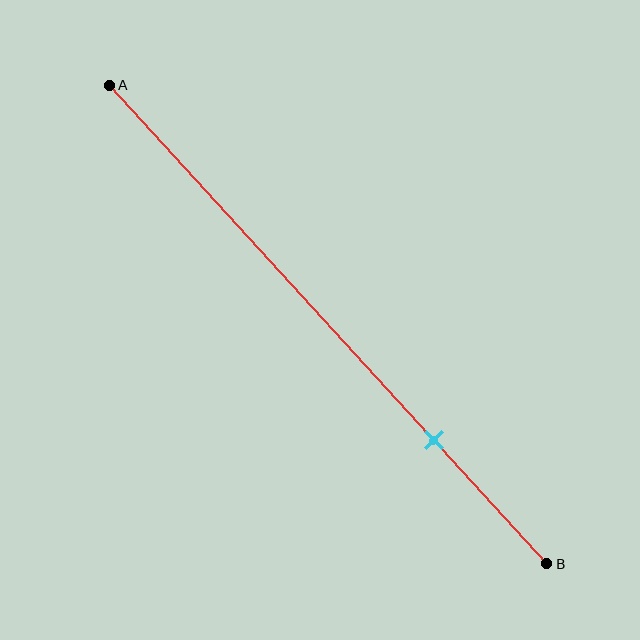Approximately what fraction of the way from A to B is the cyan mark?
The cyan mark is approximately 75% of the way from A to B.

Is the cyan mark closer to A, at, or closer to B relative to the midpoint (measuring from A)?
The cyan mark is closer to point B than the midpoint of segment AB.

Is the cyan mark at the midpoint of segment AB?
No, the mark is at about 75% from A, not at the 50% midpoint.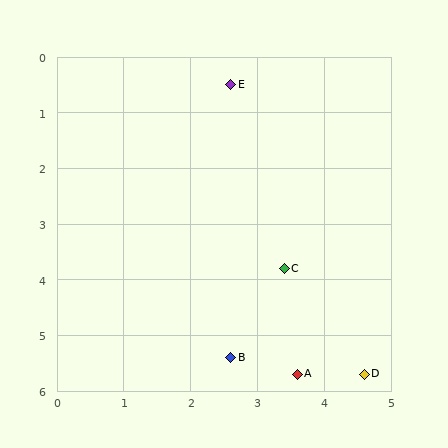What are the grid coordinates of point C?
Point C is at approximately (3.4, 3.8).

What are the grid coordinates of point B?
Point B is at approximately (2.6, 5.4).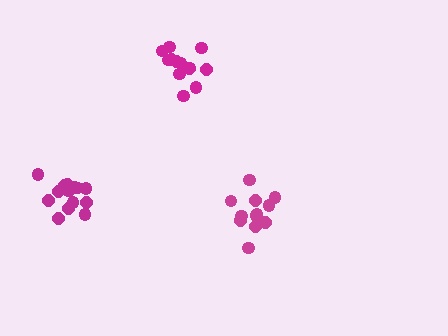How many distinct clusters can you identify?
There are 3 distinct clusters.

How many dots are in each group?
Group 1: 13 dots, Group 2: 12 dots, Group 3: 14 dots (39 total).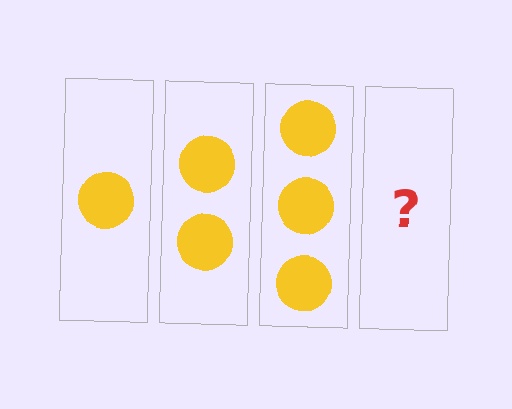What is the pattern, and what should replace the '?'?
The pattern is that each step adds one more circle. The '?' should be 4 circles.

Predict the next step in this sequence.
The next step is 4 circles.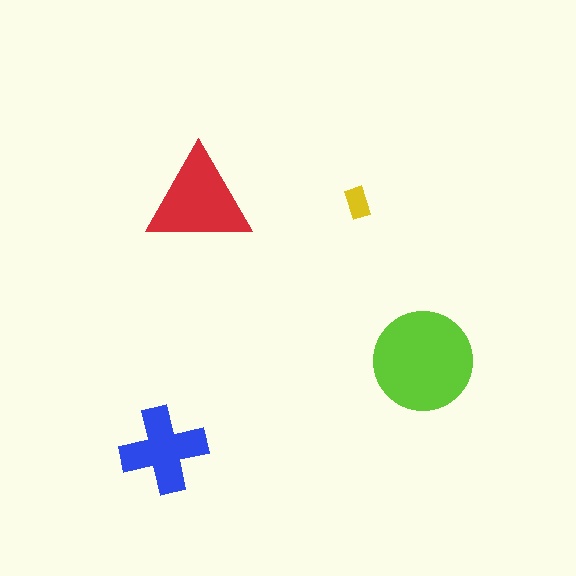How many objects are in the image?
There are 4 objects in the image.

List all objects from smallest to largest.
The yellow rectangle, the blue cross, the red triangle, the lime circle.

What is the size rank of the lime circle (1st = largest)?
1st.